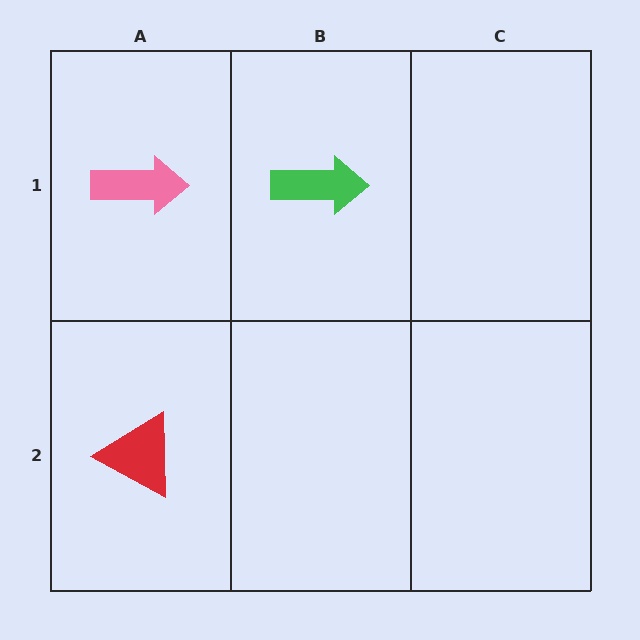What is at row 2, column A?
A red triangle.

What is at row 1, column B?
A green arrow.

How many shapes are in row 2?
1 shape.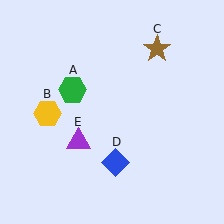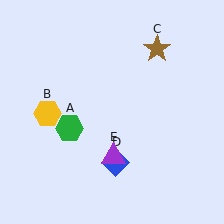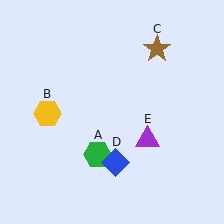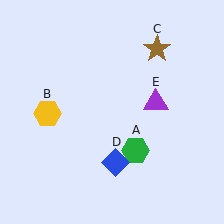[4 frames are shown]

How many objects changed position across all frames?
2 objects changed position: green hexagon (object A), purple triangle (object E).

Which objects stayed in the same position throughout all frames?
Yellow hexagon (object B) and brown star (object C) and blue diamond (object D) remained stationary.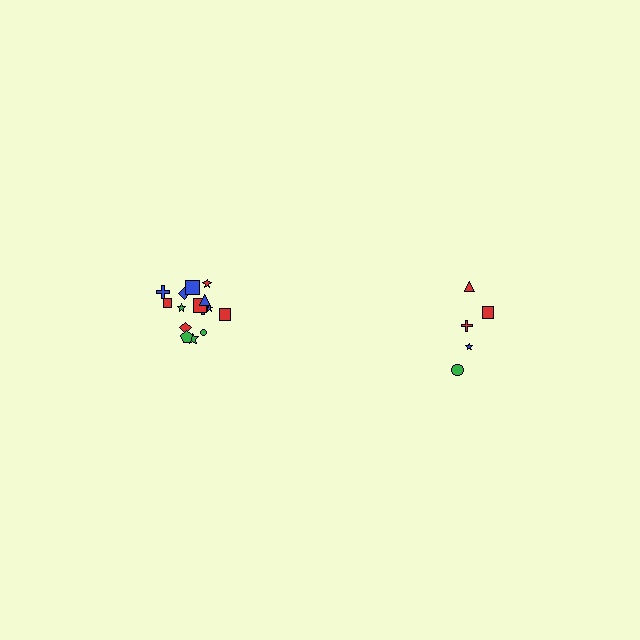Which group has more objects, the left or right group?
The left group.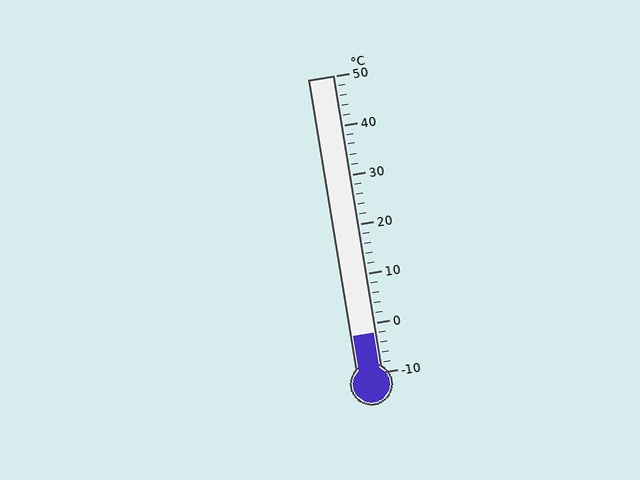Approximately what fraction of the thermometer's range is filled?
The thermometer is filled to approximately 15% of its range.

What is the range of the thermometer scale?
The thermometer scale ranges from -10°C to 50°C.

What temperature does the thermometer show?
The thermometer shows approximately -2°C.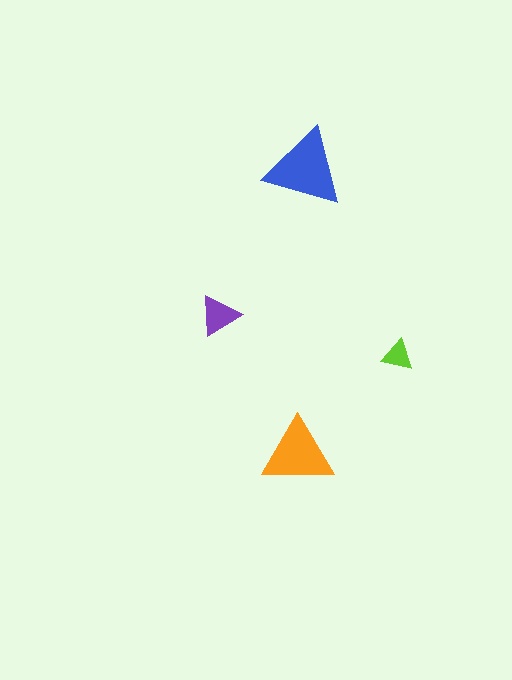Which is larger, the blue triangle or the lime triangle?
The blue one.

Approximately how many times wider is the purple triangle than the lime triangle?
About 1.5 times wider.